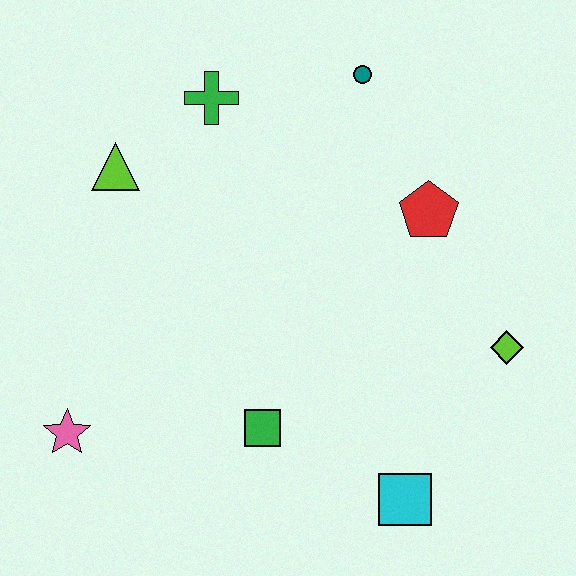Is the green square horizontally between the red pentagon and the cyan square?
No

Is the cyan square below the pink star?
Yes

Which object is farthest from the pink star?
The teal circle is farthest from the pink star.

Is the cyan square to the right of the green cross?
Yes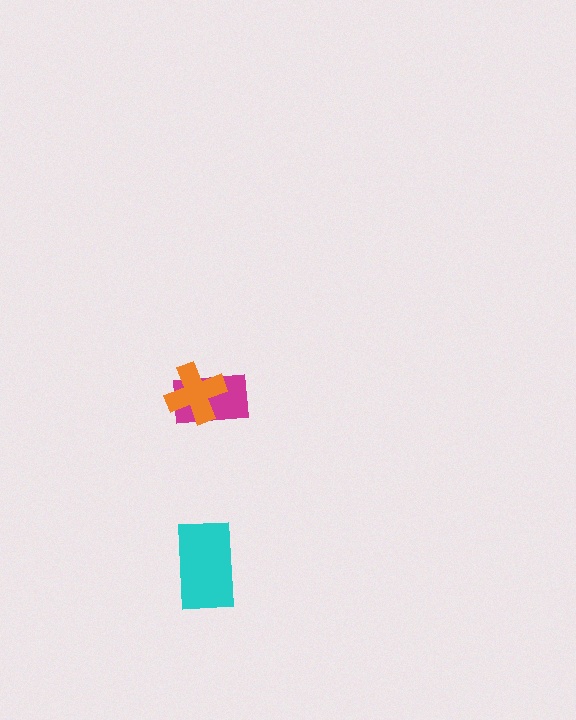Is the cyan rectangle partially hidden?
No, no other shape covers it.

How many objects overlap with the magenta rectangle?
1 object overlaps with the magenta rectangle.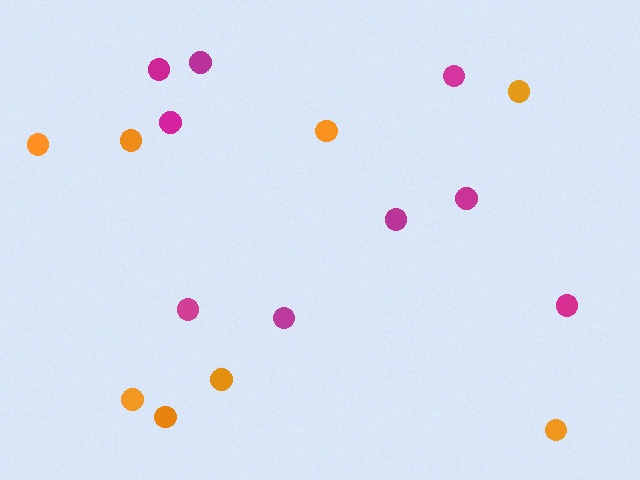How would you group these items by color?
There are 2 groups: one group of magenta circles (9) and one group of orange circles (8).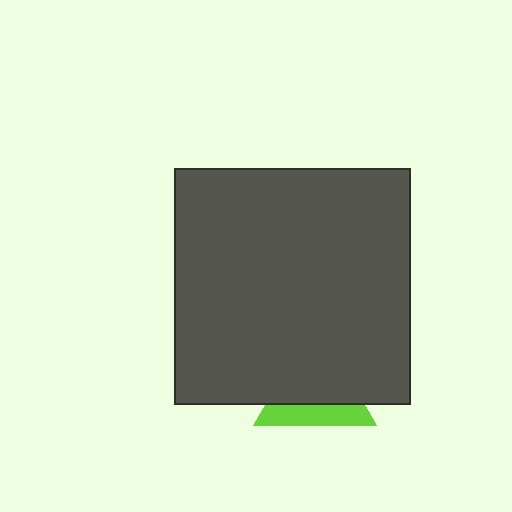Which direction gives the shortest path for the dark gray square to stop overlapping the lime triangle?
Moving up gives the shortest separation.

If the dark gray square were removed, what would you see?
You would see the complete lime triangle.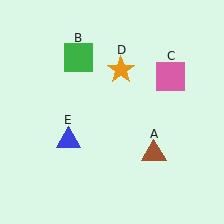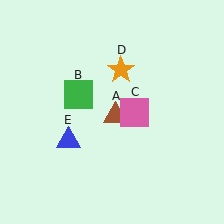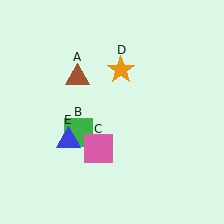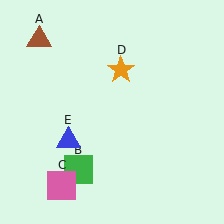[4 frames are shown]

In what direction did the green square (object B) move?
The green square (object B) moved down.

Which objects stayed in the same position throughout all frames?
Orange star (object D) and blue triangle (object E) remained stationary.